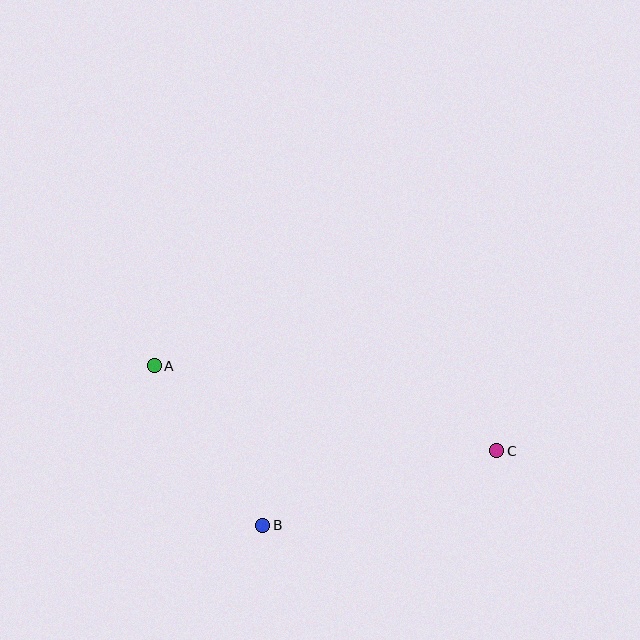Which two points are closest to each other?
Points A and B are closest to each other.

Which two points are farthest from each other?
Points A and C are farthest from each other.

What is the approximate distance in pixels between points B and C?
The distance between B and C is approximately 246 pixels.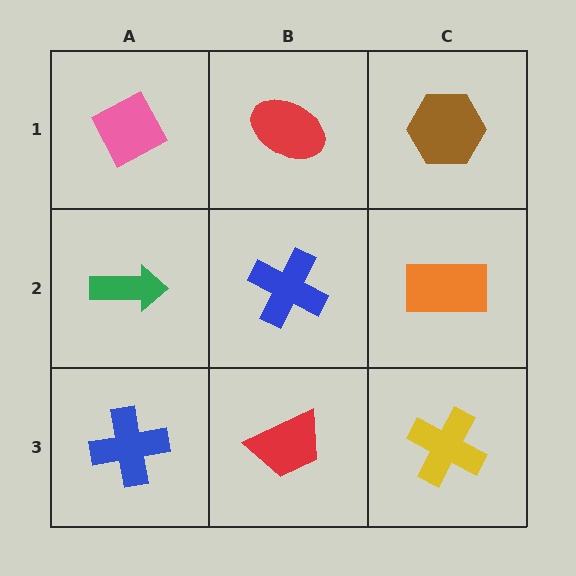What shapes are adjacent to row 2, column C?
A brown hexagon (row 1, column C), a yellow cross (row 3, column C), a blue cross (row 2, column B).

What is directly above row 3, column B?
A blue cross.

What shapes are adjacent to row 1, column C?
An orange rectangle (row 2, column C), a red ellipse (row 1, column B).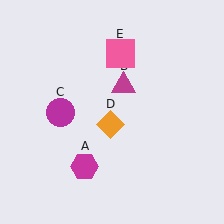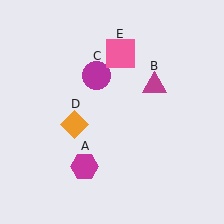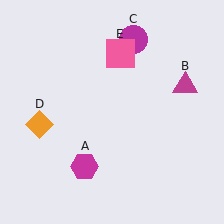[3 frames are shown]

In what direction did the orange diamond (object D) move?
The orange diamond (object D) moved left.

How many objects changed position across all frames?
3 objects changed position: magenta triangle (object B), magenta circle (object C), orange diamond (object D).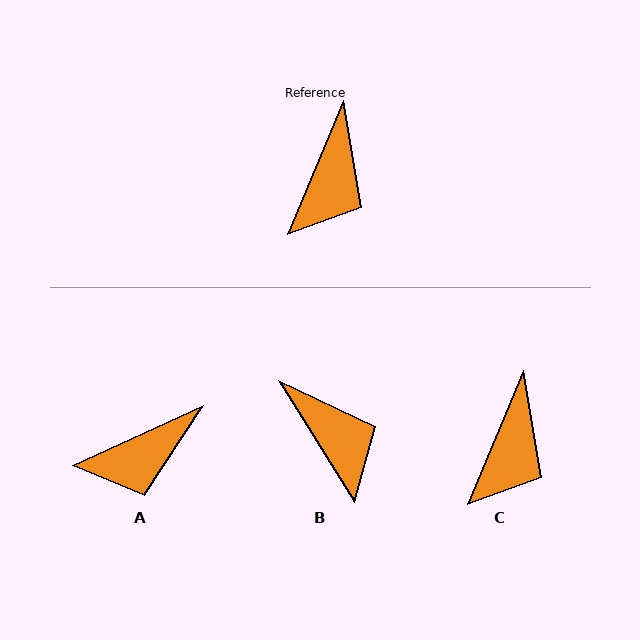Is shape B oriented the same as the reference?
No, it is off by about 55 degrees.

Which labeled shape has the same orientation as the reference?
C.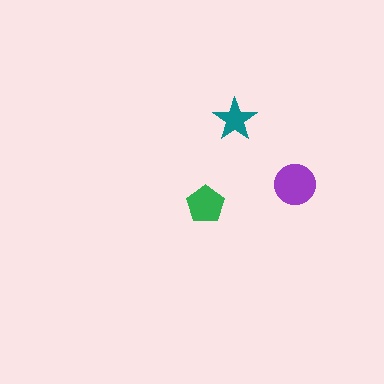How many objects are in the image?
There are 3 objects in the image.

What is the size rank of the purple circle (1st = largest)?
1st.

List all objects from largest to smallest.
The purple circle, the green pentagon, the teal star.